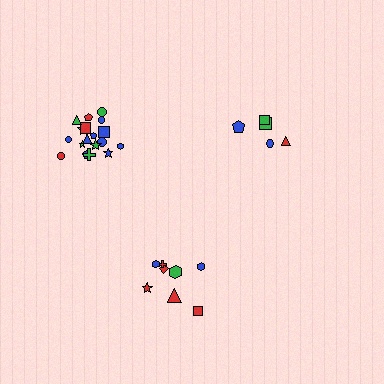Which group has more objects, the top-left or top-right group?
The top-left group.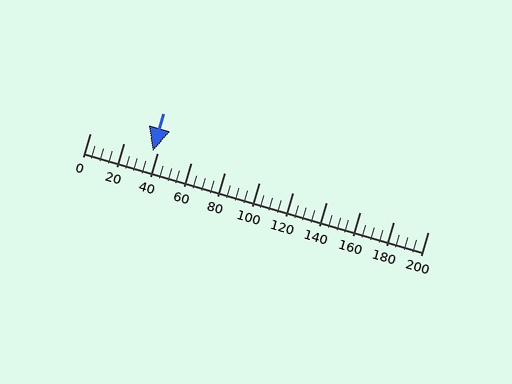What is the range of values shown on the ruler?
The ruler shows values from 0 to 200.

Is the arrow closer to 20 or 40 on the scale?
The arrow is closer to 40.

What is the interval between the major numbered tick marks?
The major tick marks are spaced 20 units apart.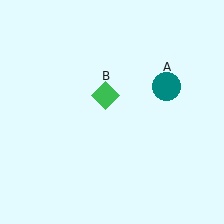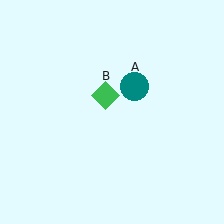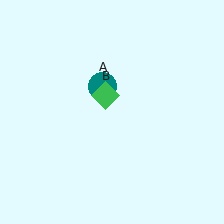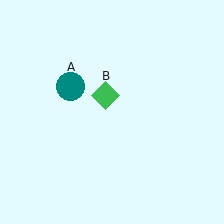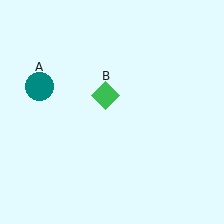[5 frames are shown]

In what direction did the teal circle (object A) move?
The teal circle (object A) moved left.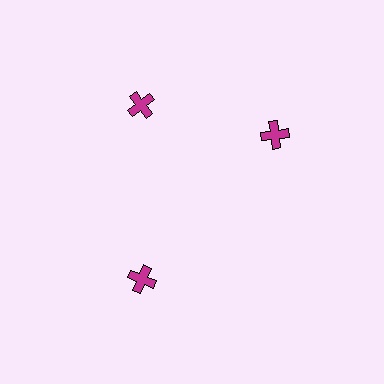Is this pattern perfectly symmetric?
No. The 3 magenta crosses are arranged in a ring, but one element near the 3 o'clock position is rotated out of alignment along the ring, breaking the 3-fold rotational symmetry.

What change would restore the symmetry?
The symmetry would be restored by rotating it back into even spacing with its neighbors so that all 3 crosses sit at equal angles and equal distance from the center.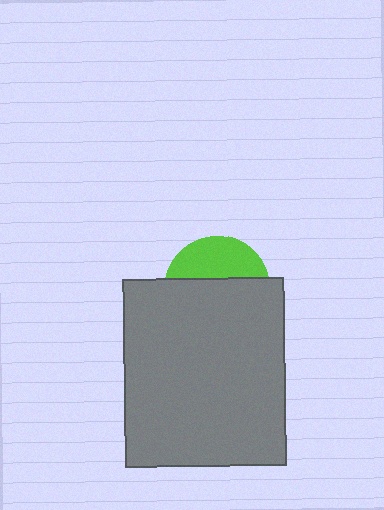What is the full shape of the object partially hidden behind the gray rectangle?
The partially hidden object is a lime circle.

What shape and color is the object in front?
The object in front is a gray rectangle.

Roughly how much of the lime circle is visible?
A small part of it is visible (roughly 36%).